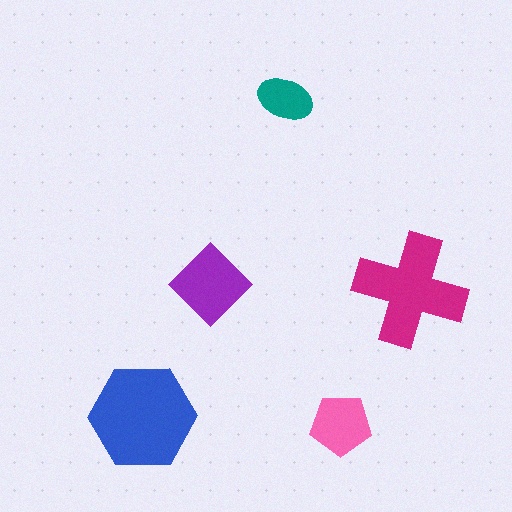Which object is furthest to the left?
The blue hexagon is leftmost.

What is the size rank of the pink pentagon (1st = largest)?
4th.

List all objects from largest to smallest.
The blue hexagon, the magenta cross, the purple diamond, the pink pentagon, the teal ellipse.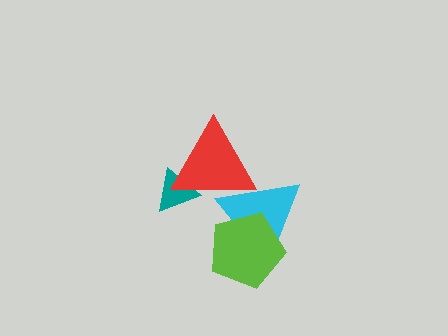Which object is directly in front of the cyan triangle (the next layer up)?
The lime pentagon is directly in front of the cyan triangle.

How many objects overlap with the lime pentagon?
1 object overlaps with the lime pentagon.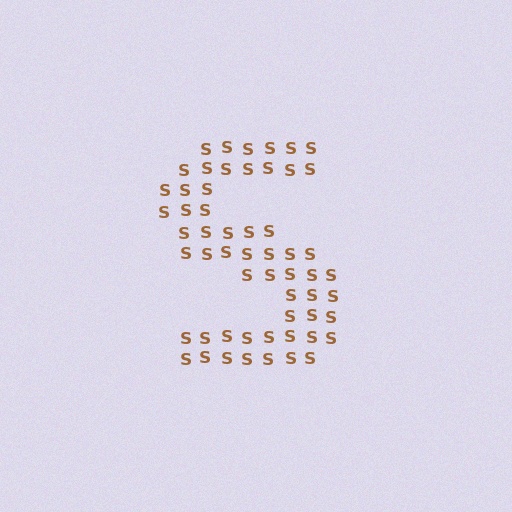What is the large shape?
The large shape is the letter S.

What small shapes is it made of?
It is made of small letter S's.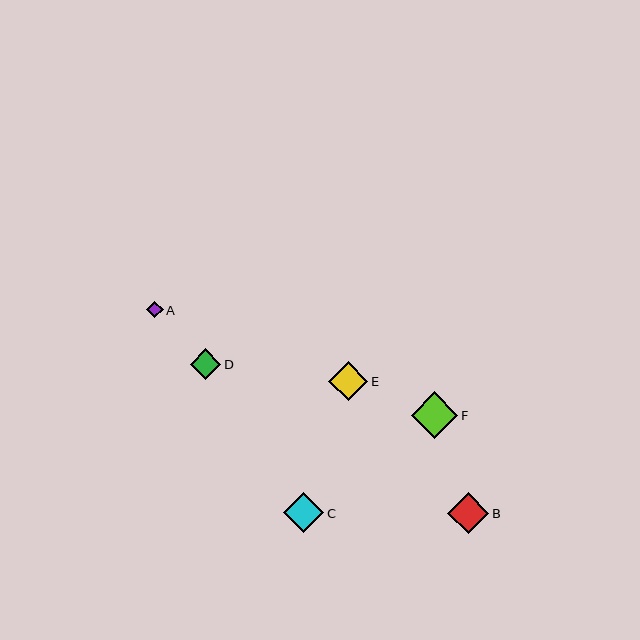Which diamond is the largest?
Diamond F is the largest with a size of approximately 46 pixels.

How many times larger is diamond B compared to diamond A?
Diamond B is approximately 2.5 times the size of diamond A.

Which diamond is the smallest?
Diamond A is the smallest with a size of approximately 17 pixels.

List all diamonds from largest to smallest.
From largest to smallest: F, B, C, E, D, A.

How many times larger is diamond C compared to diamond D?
Diamond C is approximately 1.3 times the size of diamond D.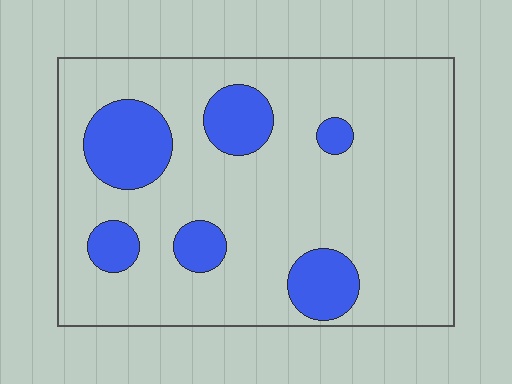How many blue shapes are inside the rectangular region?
6.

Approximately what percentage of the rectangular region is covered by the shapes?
Approximately 20%.